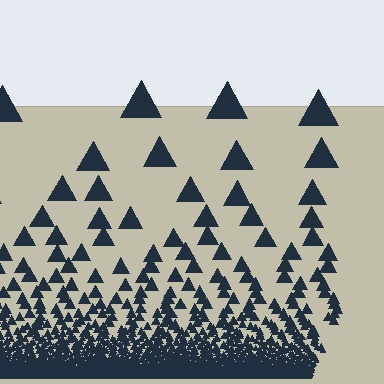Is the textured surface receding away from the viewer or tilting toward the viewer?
The surface appears to tilt toward the viewer. Texture elements get larger and sparser toward the top.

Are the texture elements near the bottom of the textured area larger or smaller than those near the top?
Smaller. The gradient is inverted — elements near the bottom are smaller and denser.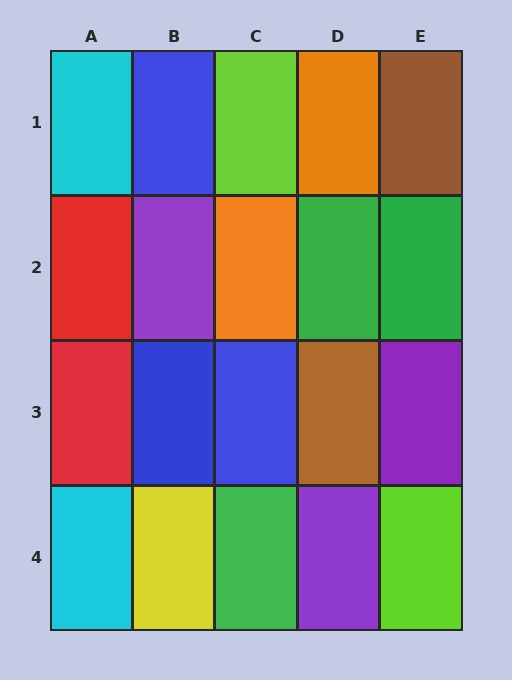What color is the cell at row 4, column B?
Yellow.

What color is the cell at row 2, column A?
Red.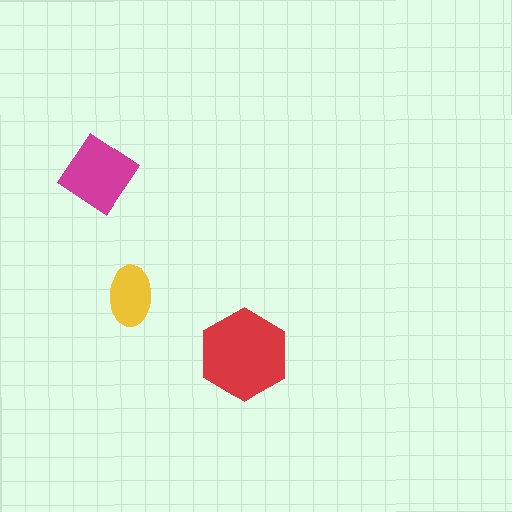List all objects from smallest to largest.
The yellow ellipse, the magenta diamond, the red hexagon.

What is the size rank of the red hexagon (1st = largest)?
1st.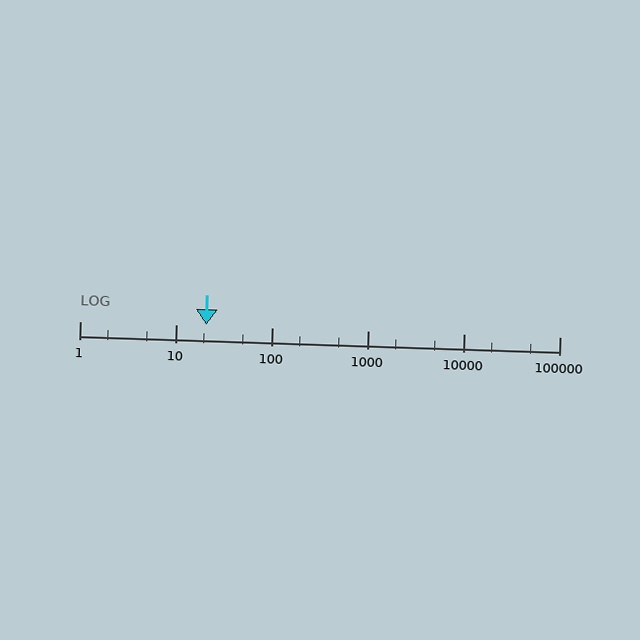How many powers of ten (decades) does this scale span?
The scale spans 5 decades, from 1 to 100000.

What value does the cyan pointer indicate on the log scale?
The pointer indicates approximately 21.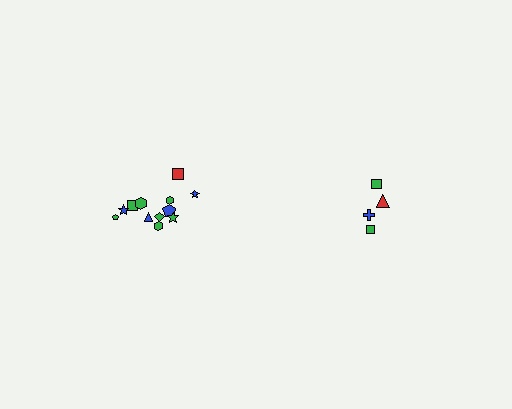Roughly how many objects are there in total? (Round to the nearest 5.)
Roughly 15 objects in total.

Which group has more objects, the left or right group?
The left group.